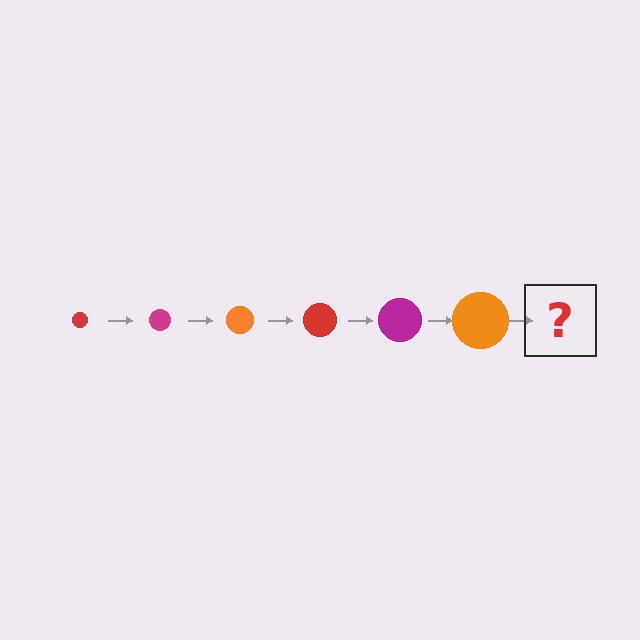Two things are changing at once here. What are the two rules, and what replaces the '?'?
The two rules are that the circle grows larger each step and the color cycles through red, magenta, and orange. The '?' should be a red circle, larger than the previous one.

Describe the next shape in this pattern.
It should be a red circle, larger than the previous one.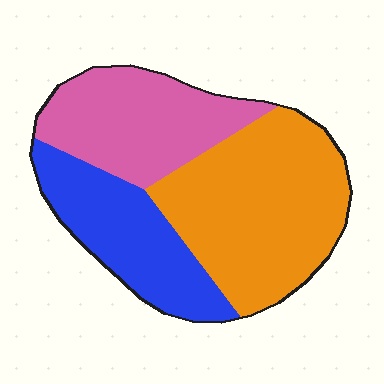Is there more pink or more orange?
Orange.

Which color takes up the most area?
Orange, at roughly 45%.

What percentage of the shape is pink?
Pink takes up between a sixth and a third of the shape.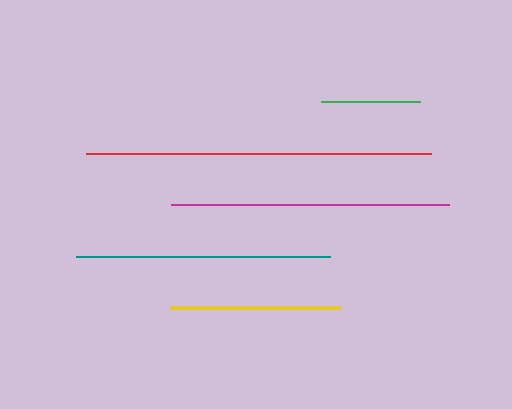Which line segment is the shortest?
The green line is the shortest at approximately 99 pixels.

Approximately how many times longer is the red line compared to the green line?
The red line is approximately 3.5 times the length of the green line.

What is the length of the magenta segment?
The magenta segment is approximately 277 pixels long.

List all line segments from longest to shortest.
From longest to shortest: red, magenta, teal, yellow, green.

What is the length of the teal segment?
The teal segment is approximately 254 pixels long.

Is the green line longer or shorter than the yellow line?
The yellow line is longer than the green line.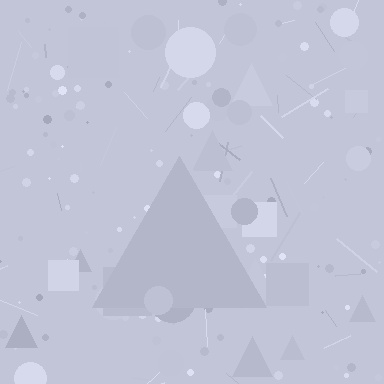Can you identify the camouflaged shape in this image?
The camouflaged shape is a triangle.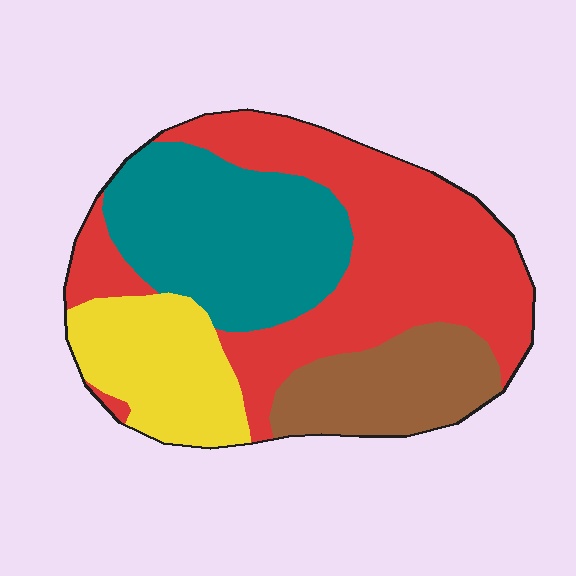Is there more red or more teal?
Red.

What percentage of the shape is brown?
Brown takes up less than a sixth of the shape.